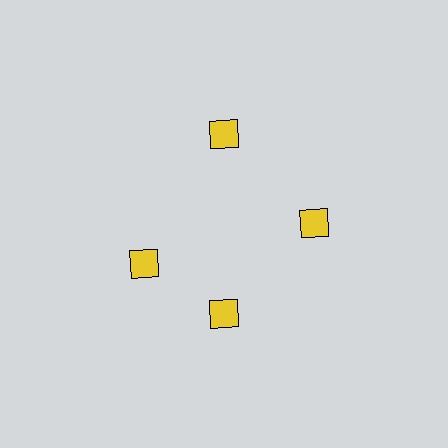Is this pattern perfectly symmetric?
No. The 4 yellow diamonds are arranged in a ring, but one element near the 9 o'clock position is rotated out of alignment along the ring, breaking the 4-fold rotational symmetry.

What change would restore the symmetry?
The symmetry would be restored by rotating it back into even spacing with its neighbors so that all 4 diamonds sit at equal angles and equal distance from the center.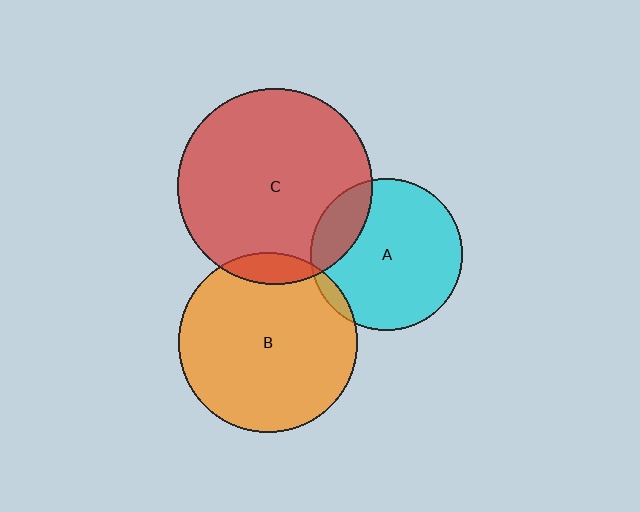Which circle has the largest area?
Circle C (red).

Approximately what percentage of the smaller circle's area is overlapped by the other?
Approximately 10%.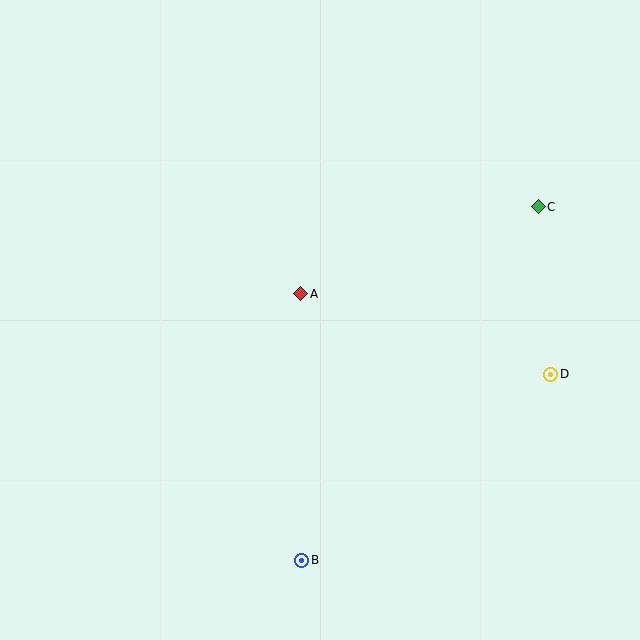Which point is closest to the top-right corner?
Point C is closest to the top-right corner.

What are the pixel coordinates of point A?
Point A is at (301, 294).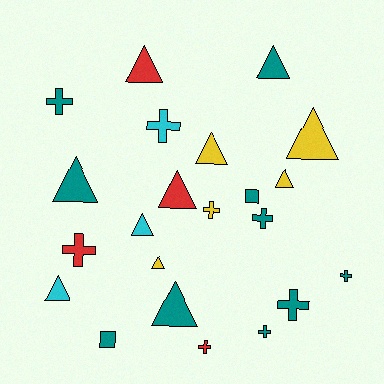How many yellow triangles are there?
There are 4 yellow triangles.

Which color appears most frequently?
Teal, with 10 objects.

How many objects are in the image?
There are 22 objects.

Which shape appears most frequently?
Triangle, with 11 objects.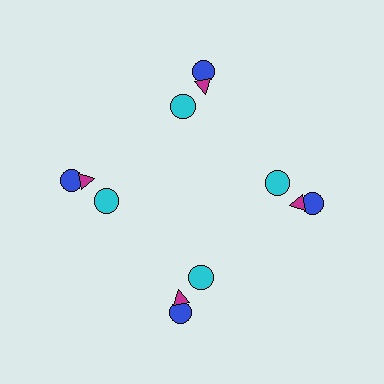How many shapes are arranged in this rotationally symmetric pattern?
There are 12 shapes, arranged in 4 groups of 3.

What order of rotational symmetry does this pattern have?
This pattern has 4-fold rotational symmetry.